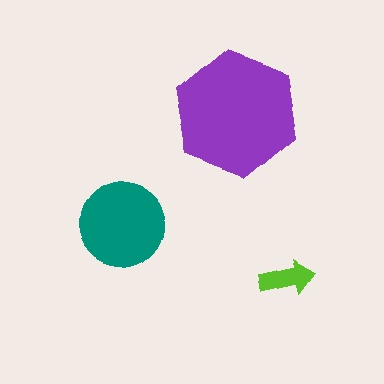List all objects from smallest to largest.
The lime arrow, the teal circle, the purple hexagon.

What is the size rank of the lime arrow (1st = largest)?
3rd.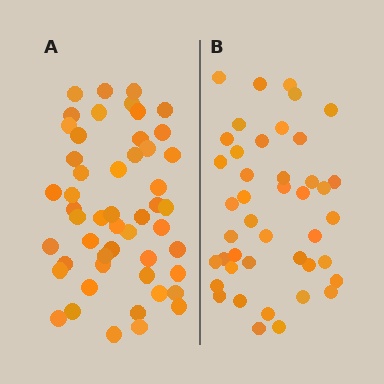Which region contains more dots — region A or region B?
Region A (the left region) has more dots.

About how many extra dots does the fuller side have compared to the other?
Region A has roughly 8 or so more dots than region B.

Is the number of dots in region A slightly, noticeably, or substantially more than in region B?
Region A has only slightly more — the two regions are fairly close. The ratio is roughly 1.2 to 1.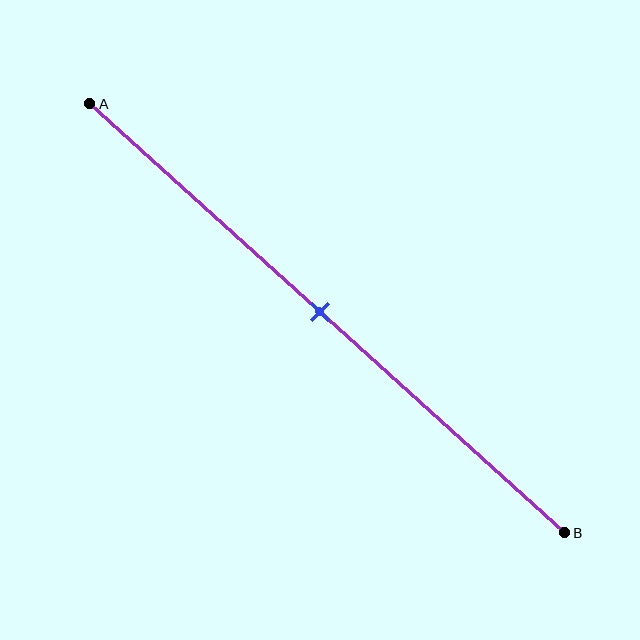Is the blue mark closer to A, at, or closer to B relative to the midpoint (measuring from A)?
The blue mark is approximately at the midpoint of segment AB.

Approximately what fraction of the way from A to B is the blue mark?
The blue mark is approximately 50% of the way from A to B.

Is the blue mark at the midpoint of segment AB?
Yes, the mark is approximately at the midpoint.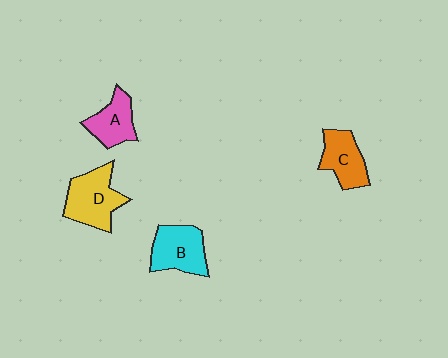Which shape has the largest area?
Shape D (yellow).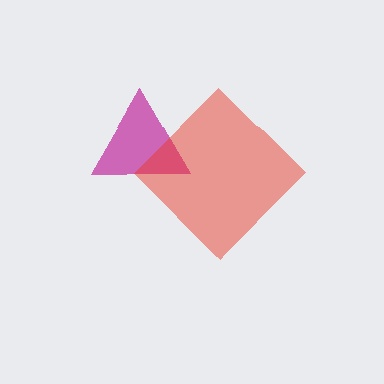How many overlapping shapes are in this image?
There are 2 overlapping shapes in the image.